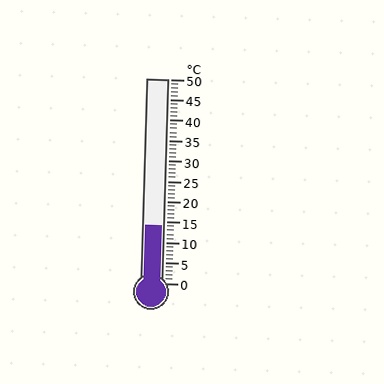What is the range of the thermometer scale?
The thermometer scale ranges from 0°C to 50°C.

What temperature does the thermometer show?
The thermometer shows approximately 14°C.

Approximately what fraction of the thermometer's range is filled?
The thermometer is filled to approximately 30% of its range.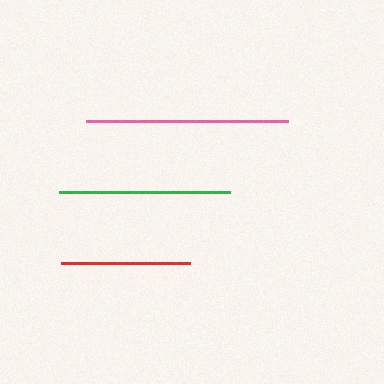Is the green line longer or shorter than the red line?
The green line is longer than the red line.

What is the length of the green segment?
The green segment is approximately 171 pixels long.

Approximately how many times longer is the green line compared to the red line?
The green line is approximately 1.3 times the length of the red line.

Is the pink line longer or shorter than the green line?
The pink line is longer than the green line.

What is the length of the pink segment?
The pink segment is approximately 202 pixels long.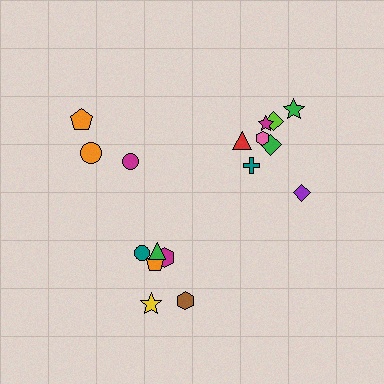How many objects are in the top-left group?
There are 3 objects.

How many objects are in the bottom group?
There are 6 objects.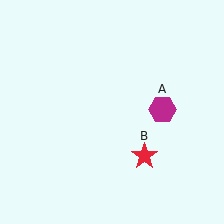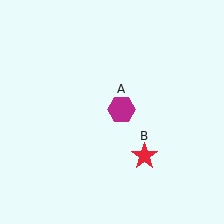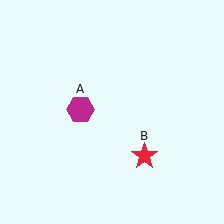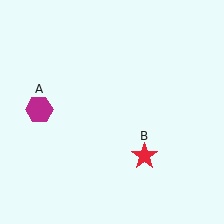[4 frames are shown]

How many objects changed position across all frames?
1 object changed position: magenta hexagon (object A).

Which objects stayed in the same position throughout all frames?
Red star (object B) remained stationary.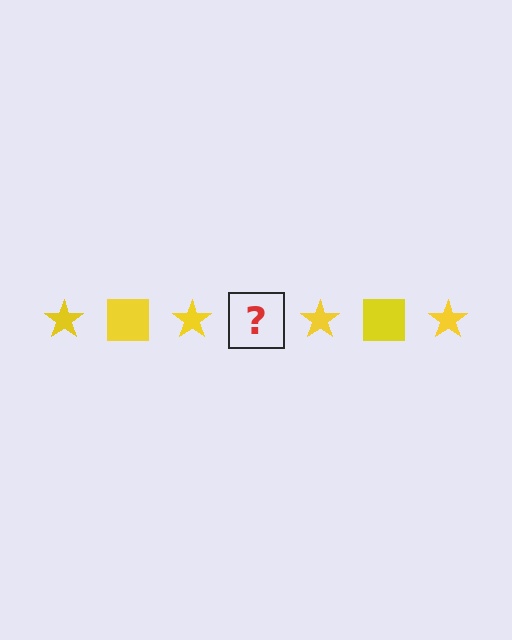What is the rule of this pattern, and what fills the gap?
The rule is that the pattern cycles through star, square shapes in yellow. The gap should be filled with a yellow square.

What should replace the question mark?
The question mark should be replaced with a yellow square.